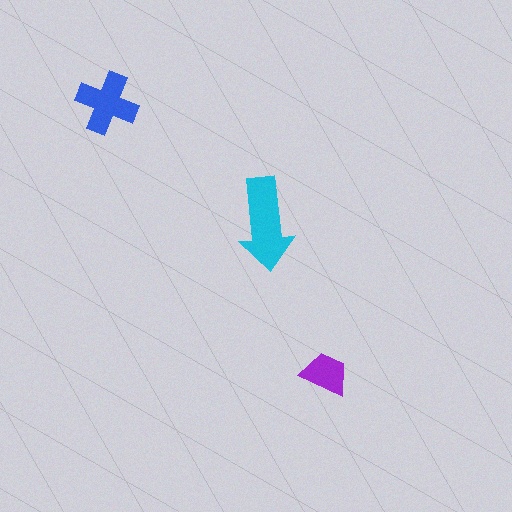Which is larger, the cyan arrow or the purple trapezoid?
The cyan arrow.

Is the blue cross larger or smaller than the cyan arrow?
Smaller.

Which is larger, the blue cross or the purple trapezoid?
The blue cross.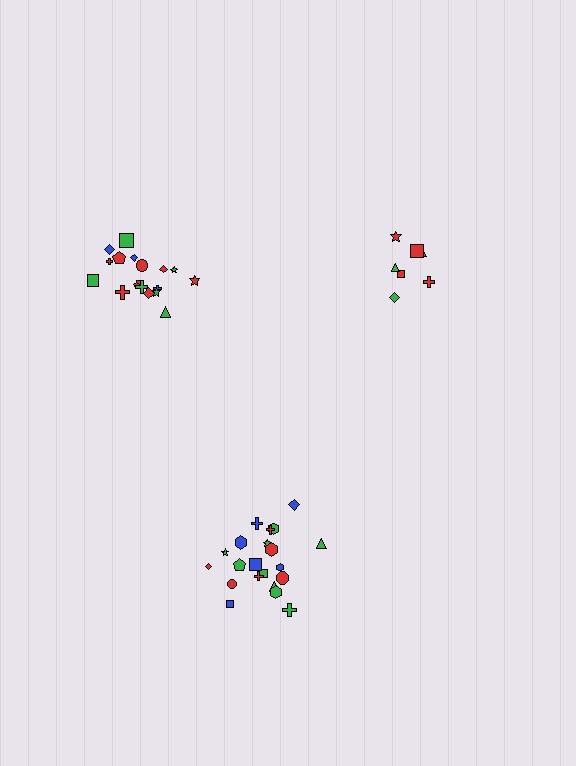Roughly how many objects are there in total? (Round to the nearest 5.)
Roughly 45 objects in total.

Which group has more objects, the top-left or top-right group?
The top-left group.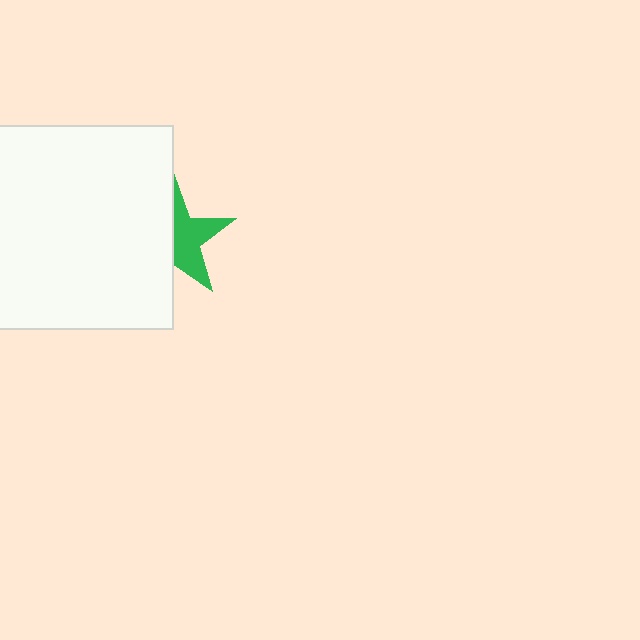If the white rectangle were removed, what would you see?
You would see the complete green star.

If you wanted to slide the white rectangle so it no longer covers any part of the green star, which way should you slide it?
Slide it left — that is the most direct way to separate the two shapes.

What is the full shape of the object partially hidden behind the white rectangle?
The partially hidden object is a green star.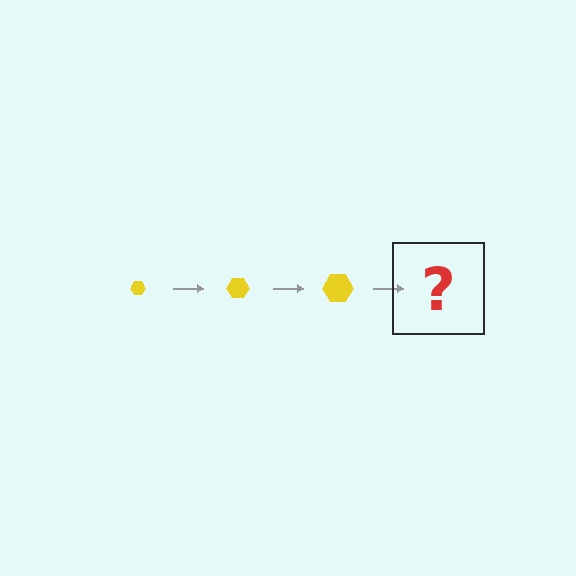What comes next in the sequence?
The next element should be a yellow hexagon, larger than the previous one.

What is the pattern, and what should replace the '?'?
The pattern is that the hexagon gets progressively larger each step. The '?' should be a yellow hexagon, larger than the previous one.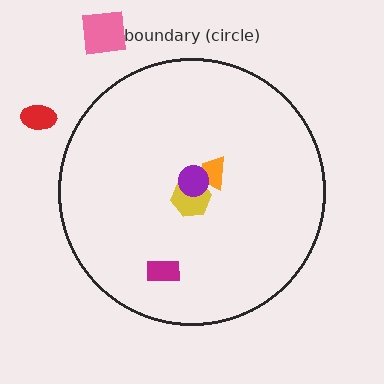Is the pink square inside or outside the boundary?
Outside.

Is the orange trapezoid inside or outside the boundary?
Inside.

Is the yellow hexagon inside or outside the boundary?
Inside.